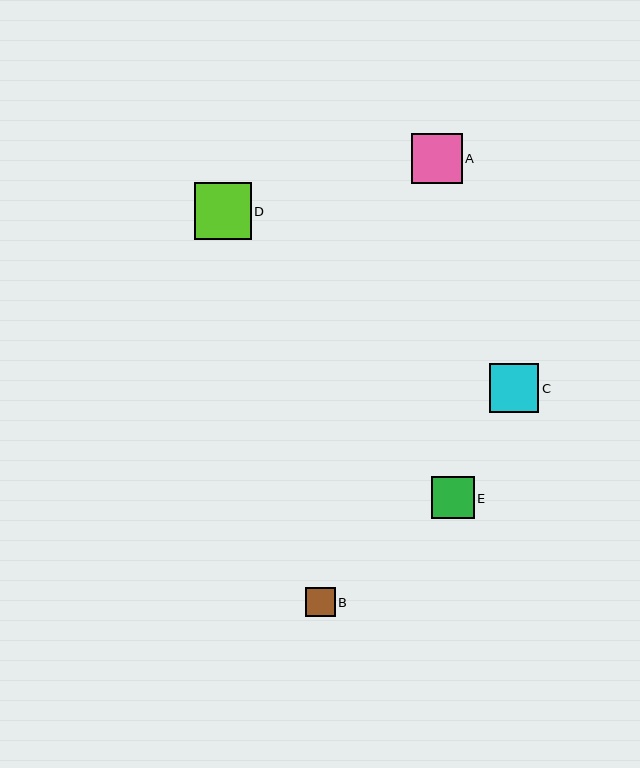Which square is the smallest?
Square B is the smallest with a size of approximately 29 pixels.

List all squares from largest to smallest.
From largest to smallest: D, A, C, E, B.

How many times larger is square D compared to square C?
Square D is approximately 1.2 times the size of square C.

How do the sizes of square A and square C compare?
Square A and square C are approximately the same size.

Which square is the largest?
Square D is the largest with a size of approximately 57 pixels.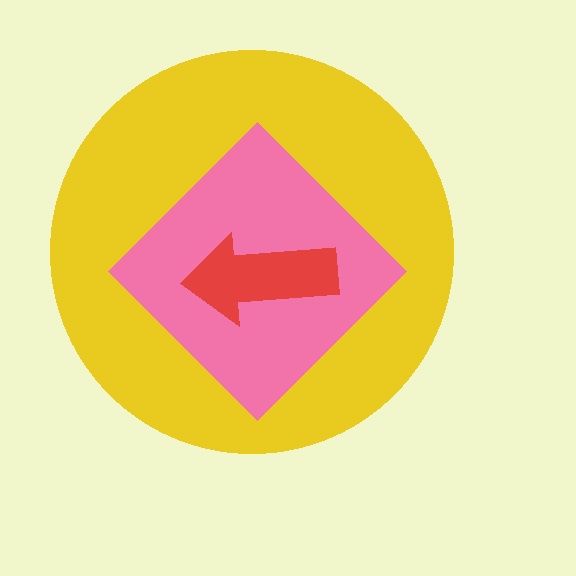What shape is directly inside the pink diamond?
The red arrow.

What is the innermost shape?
The red arrow.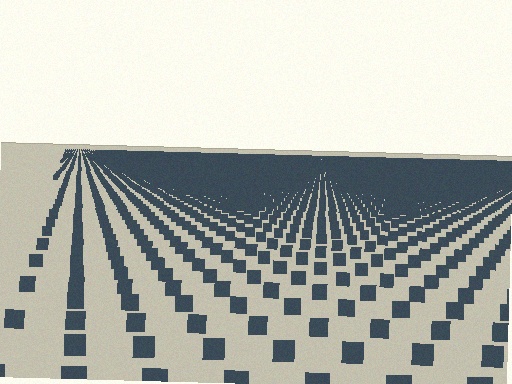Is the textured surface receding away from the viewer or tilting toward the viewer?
The surface is receding away from the viewer. Texture elements get smaller and denser toward the top.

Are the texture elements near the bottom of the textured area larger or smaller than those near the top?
Larger. Near the bottom, elements are closer to the viewer and appear at a bigger on-screen size.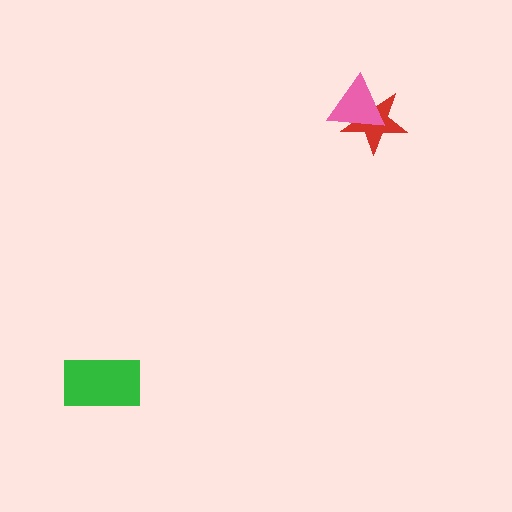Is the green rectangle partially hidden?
No, no other shape covers it.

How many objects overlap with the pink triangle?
1 object overlaps with the pink triangle.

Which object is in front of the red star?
The pink triangle is in front of the red star.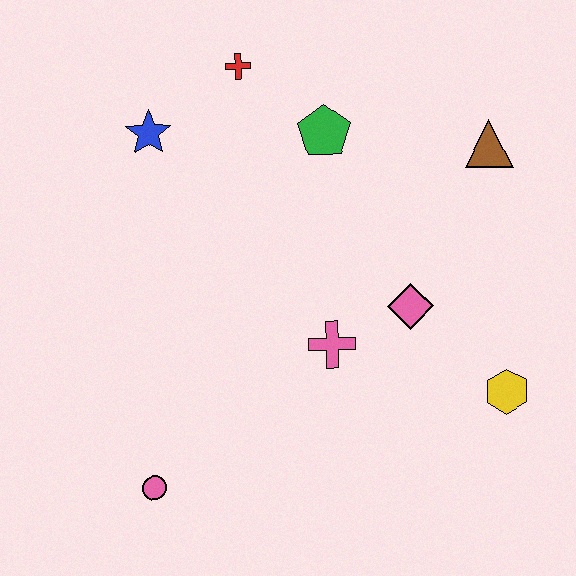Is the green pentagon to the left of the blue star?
No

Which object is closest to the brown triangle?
The green pentagon is closest to the brown triangle.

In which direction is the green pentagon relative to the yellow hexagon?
The green pentagon is above the yellow hexagon.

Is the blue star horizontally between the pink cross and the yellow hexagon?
No